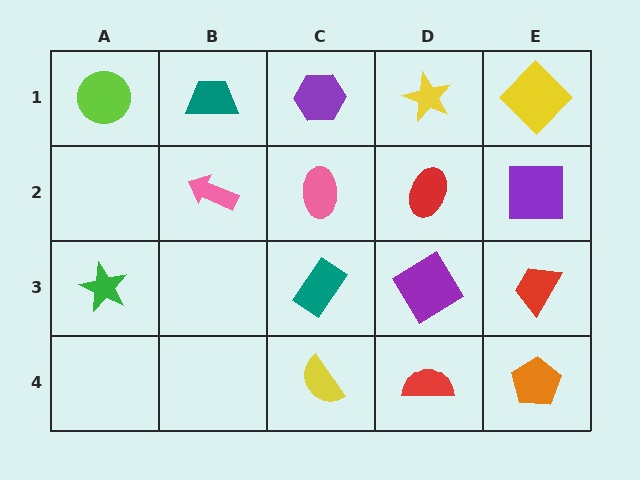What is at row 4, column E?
An orange pentagon.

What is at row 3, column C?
A teal rectangle.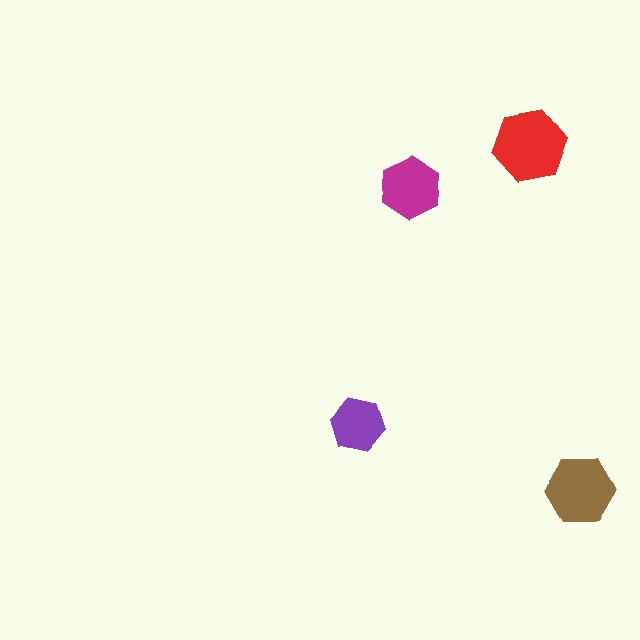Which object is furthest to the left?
The purple hexagon is leftmost.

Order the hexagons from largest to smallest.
the red one, the brown one, the magenta one, the purple one.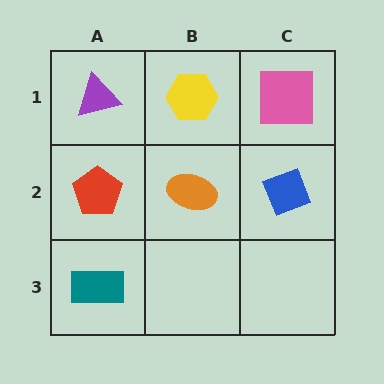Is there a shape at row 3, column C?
No, that cell is empty.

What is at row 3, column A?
A teal rectangle.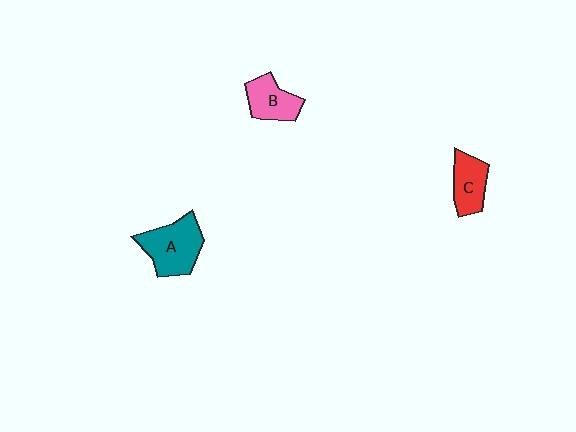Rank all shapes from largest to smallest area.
From largest to smallest: A (teal), B (pink), C (red).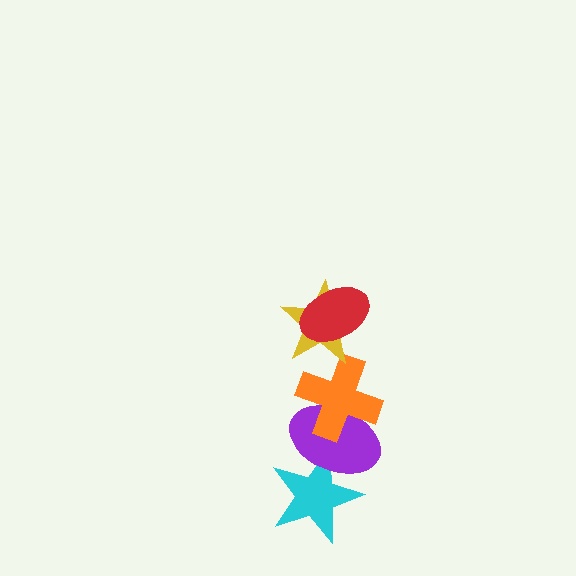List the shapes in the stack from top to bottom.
From top to bottom: the red ellipse, the yellow star, the orange cross, the purple ellipse, the cyan star.